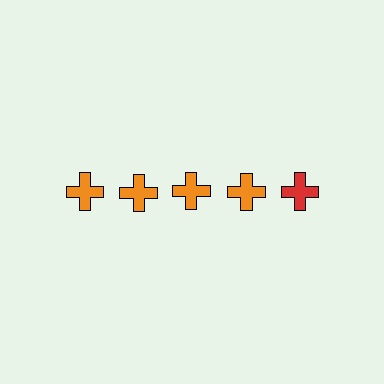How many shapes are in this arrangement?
There are 5 shapes arranged in a grid pattern.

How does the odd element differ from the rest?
It has a different color: red instead of orange.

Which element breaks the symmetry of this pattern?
The red cross in the top row, rightmost column breaks the symmetry. All other shapes are orange crosses.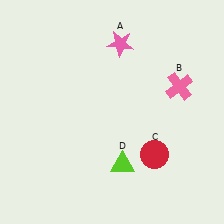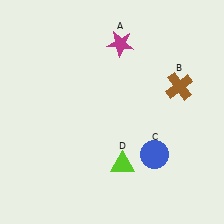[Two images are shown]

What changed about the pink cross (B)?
In Image 1, B is pink. In Image 2, it changed to brown.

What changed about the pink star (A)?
In Image 1, A is pink. In Image 2, it changed to magenta.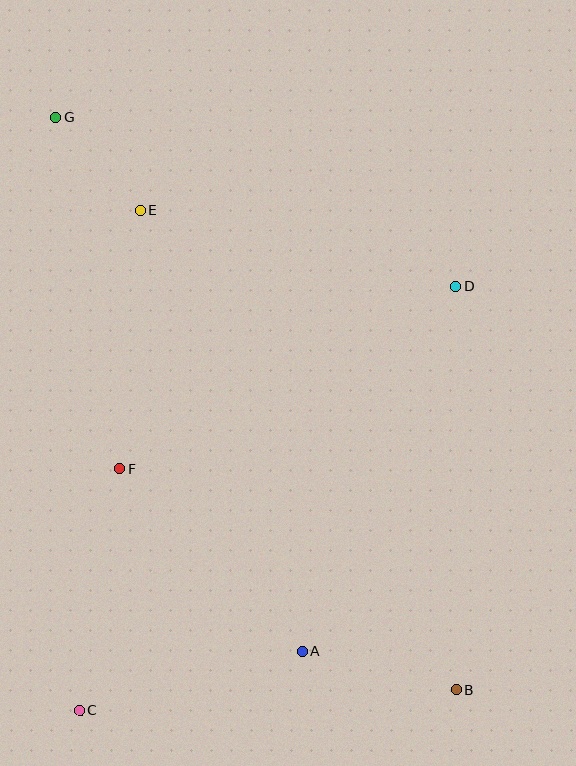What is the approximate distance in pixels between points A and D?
The distance between A and D is approximately 396 pixels.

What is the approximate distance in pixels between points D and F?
The distance between D and F is approximately 383 pixels.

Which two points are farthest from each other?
Points B and G are farthest from each other.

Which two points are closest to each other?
Points E and G are closest to each other.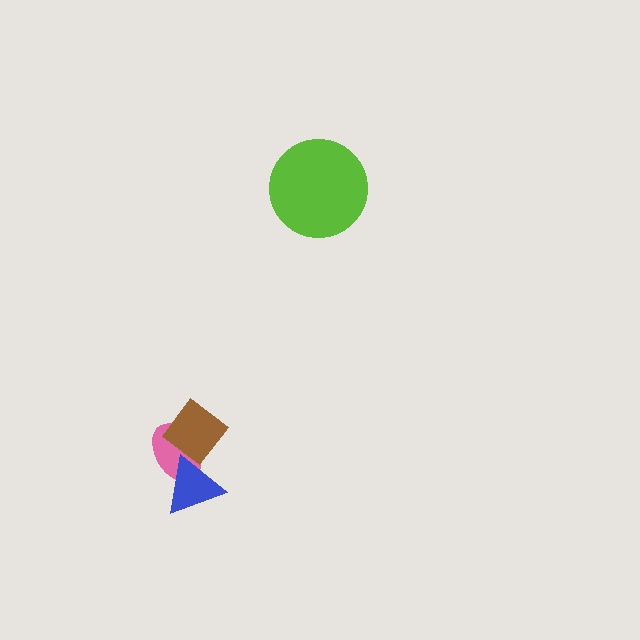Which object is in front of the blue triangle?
The brown diamond is in front of the blue triangle.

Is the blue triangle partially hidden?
Yes, it is partially covered by another shape.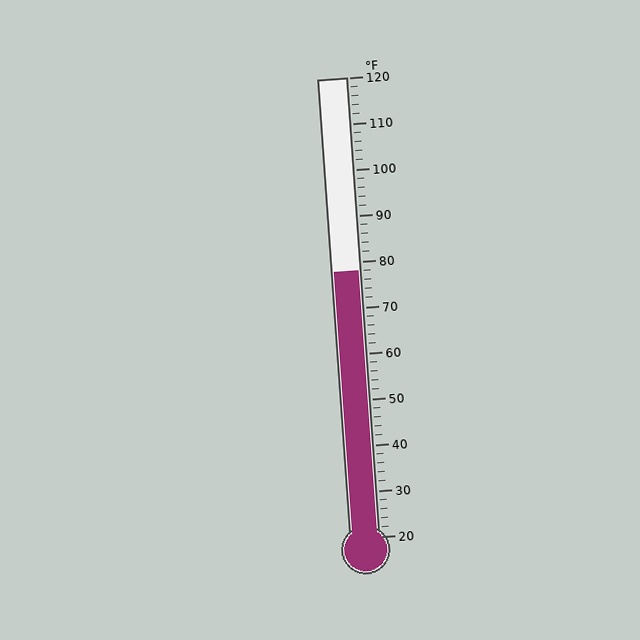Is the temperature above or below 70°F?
The temperature is above 70°F.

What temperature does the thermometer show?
The thermometer shows approximately 78°F.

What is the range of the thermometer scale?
The thermometer scale ranges from 20°F to 120°F.